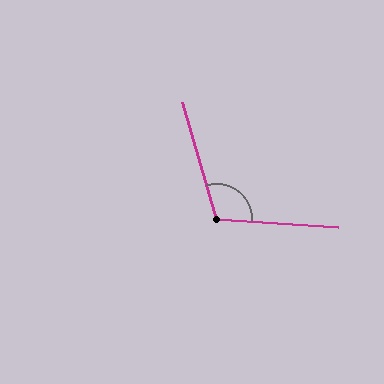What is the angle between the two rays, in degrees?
Approximately 110 degrees.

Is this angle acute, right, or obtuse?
It is obtuse.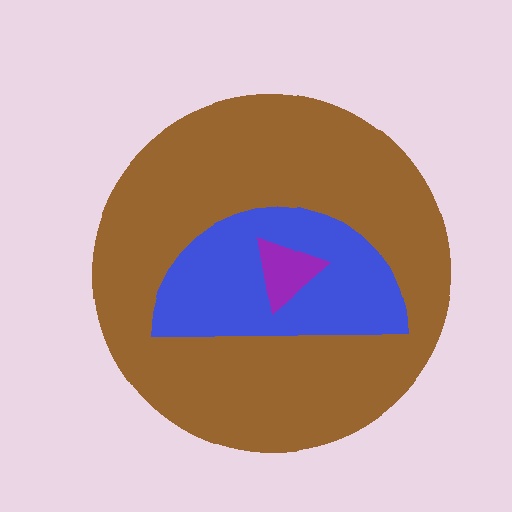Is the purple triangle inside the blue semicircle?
Yes.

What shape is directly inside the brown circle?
The blue semicircle.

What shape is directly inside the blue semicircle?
The purple triangle.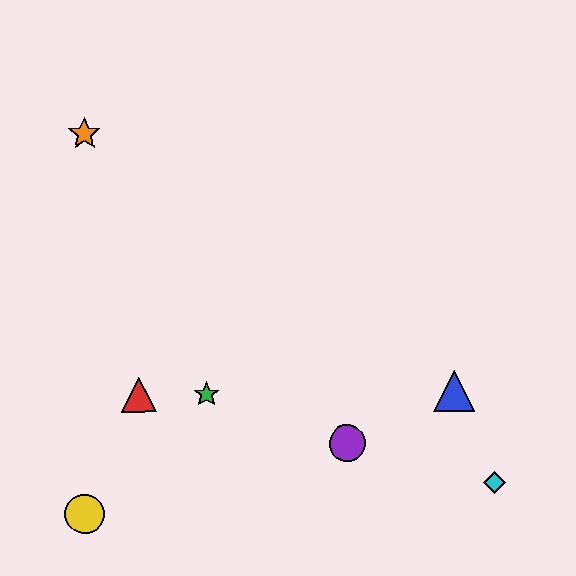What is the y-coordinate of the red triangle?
The red triangle is at y≈395.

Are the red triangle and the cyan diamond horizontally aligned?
No, the red triangle is at y≈395 and the cyan diamond is at y≈483.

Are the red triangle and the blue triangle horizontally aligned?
Yes, both are at y≈395.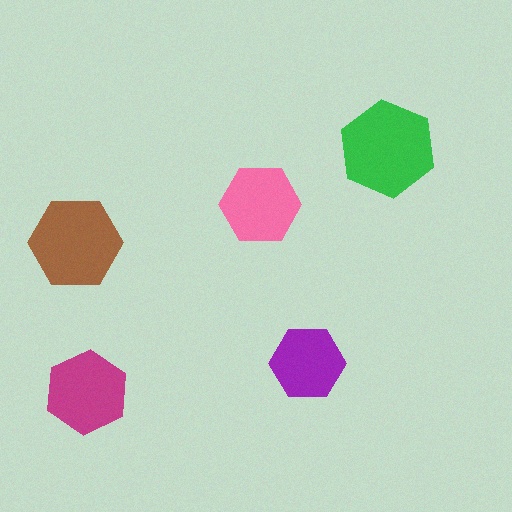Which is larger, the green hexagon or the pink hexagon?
The green one.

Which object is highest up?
The green hexagon is topmost.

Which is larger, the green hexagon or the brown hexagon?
The green one.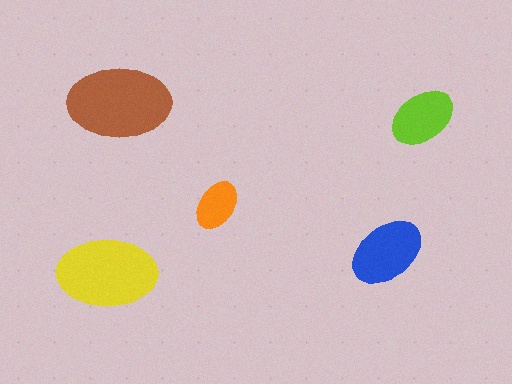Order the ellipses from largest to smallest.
the brown one, the yellow one, the blue one, the lime one, the orange one.